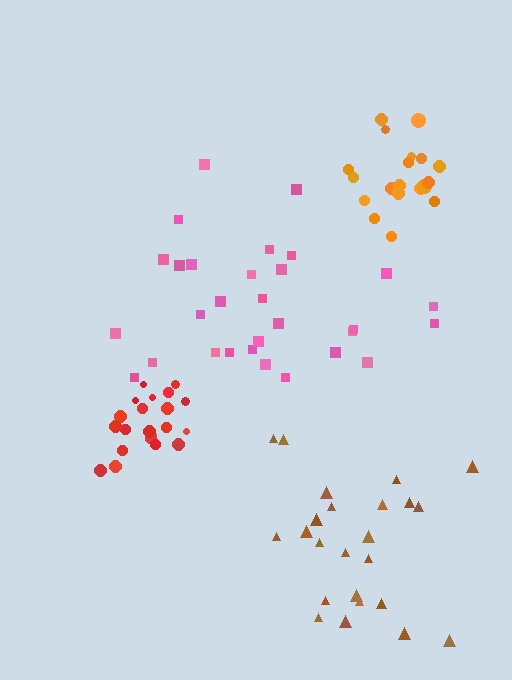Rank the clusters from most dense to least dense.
orange, red, brown, pink.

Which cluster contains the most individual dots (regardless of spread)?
Pink (30).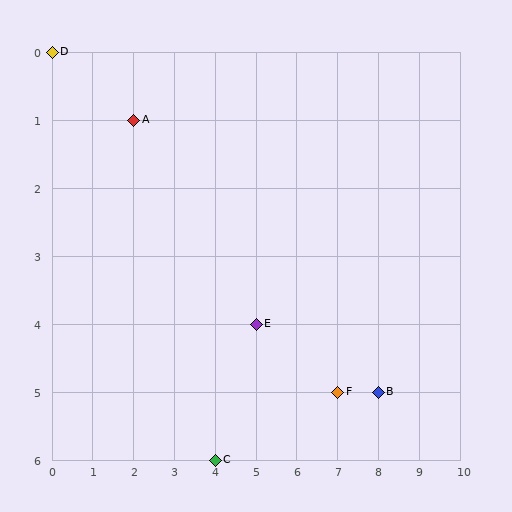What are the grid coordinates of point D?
Point D is at grid coordinates (0, 0).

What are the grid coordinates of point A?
Point A is at grid coordinates (2, 1).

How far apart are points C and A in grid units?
Points C and A are 2 columns and 5 rows apart (about 5.4 grid units diagonally).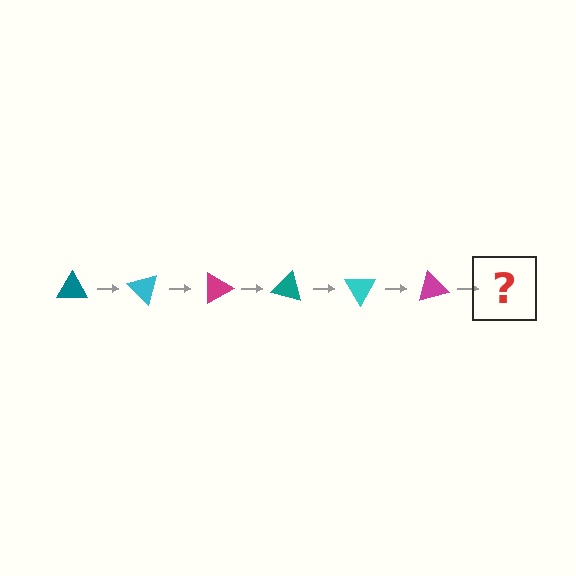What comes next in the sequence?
The next element should be a teal triangle, rotated 270 degrees from the start.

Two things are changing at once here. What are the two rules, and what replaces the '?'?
The two rules are that it rotates 45 degrees each step and the color cycles through teal, cyan, and magenta. The '?' should be a teal triangle, rotated 270 degrees from the start.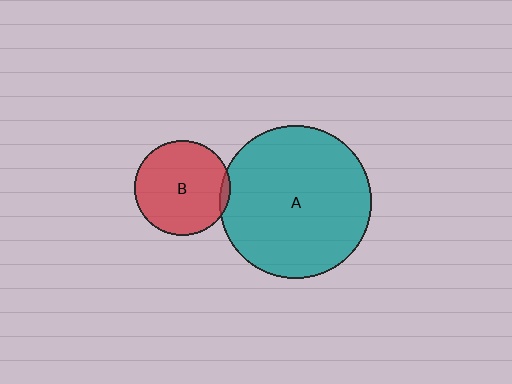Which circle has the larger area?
Circle A (teal).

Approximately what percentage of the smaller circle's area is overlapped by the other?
Approximately 5%.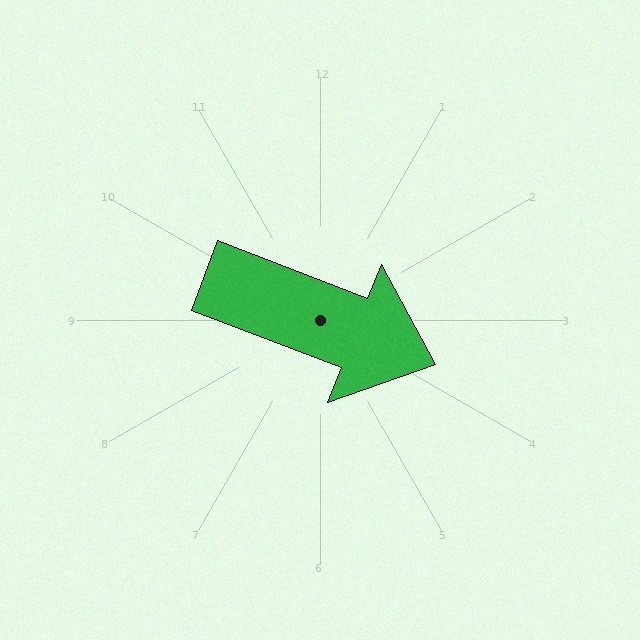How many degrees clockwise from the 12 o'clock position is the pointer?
Approximately 111 degrees.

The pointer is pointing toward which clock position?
Roughly 4 o'clock.